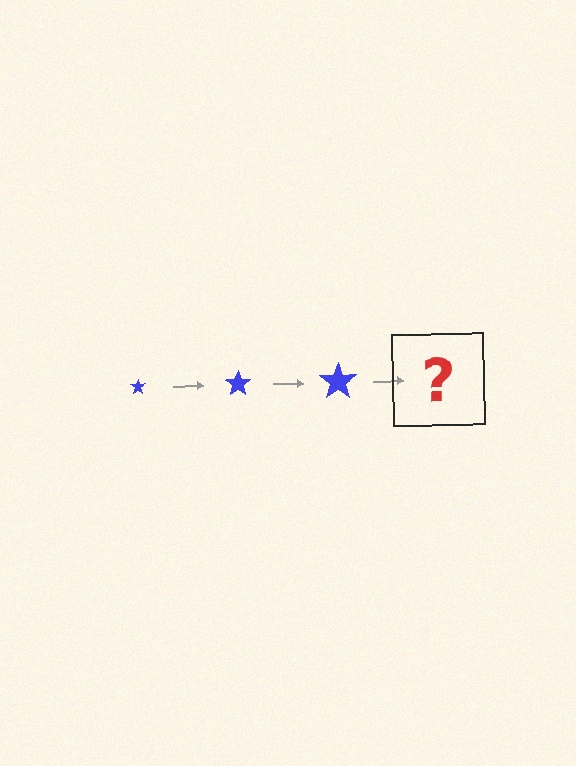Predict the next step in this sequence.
The next step is a blue star, larger than the previous one.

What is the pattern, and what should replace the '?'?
The pattern is that the star gets progressively larger each step. The '?' should be a blue star, larger than the previous one.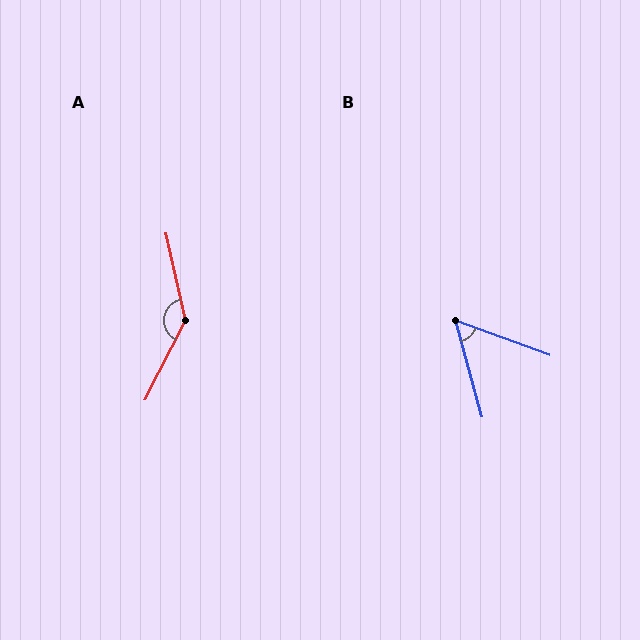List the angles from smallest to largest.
B (55°), A (140°).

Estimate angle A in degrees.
Approximately 140 degrees.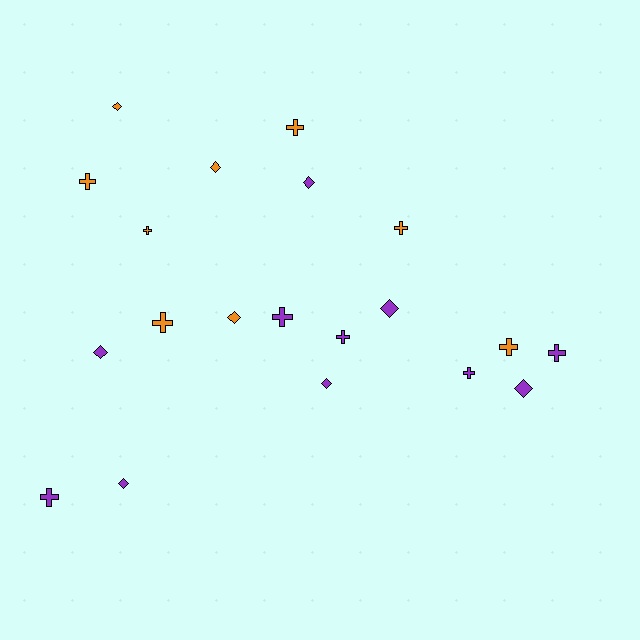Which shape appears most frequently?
Cross, with 11 objects.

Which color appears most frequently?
Purple, with 11 objects.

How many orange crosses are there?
There are 6 orange crosses.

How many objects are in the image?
There are 20 objects.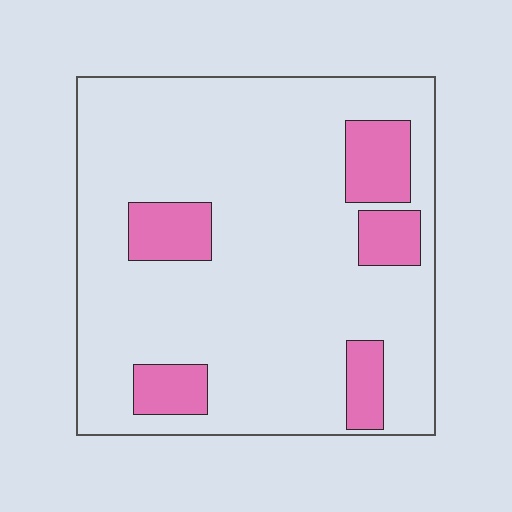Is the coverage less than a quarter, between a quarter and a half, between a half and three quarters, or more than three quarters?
Less than a quarter.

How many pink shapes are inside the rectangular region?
5.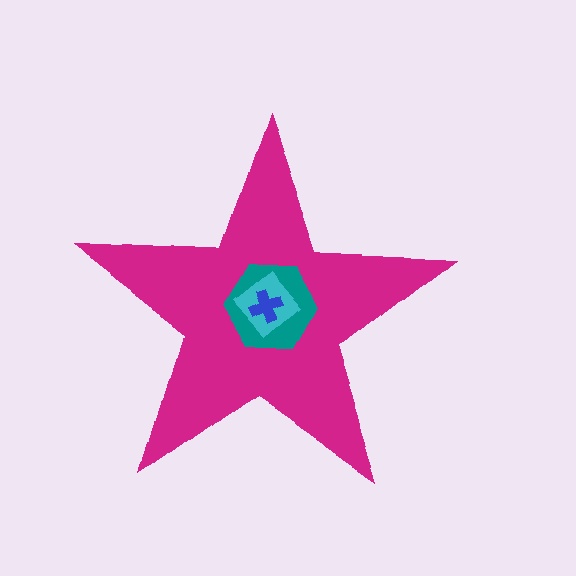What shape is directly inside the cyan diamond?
The blue cross.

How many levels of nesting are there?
4.